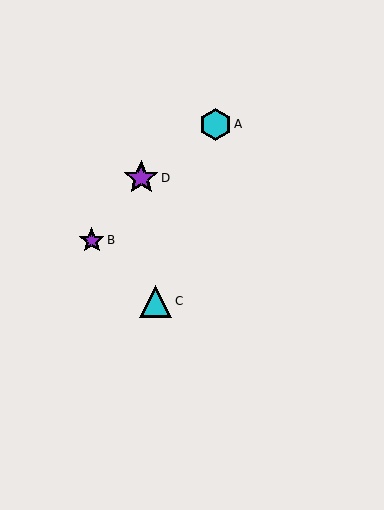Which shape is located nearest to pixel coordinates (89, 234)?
The purple star (labeled B) at (92, 240) is nearest to that location.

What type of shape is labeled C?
Shape C is a cyan triangle.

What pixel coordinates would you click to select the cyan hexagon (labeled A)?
Click at (215, 124) to select the cyan hexagon A.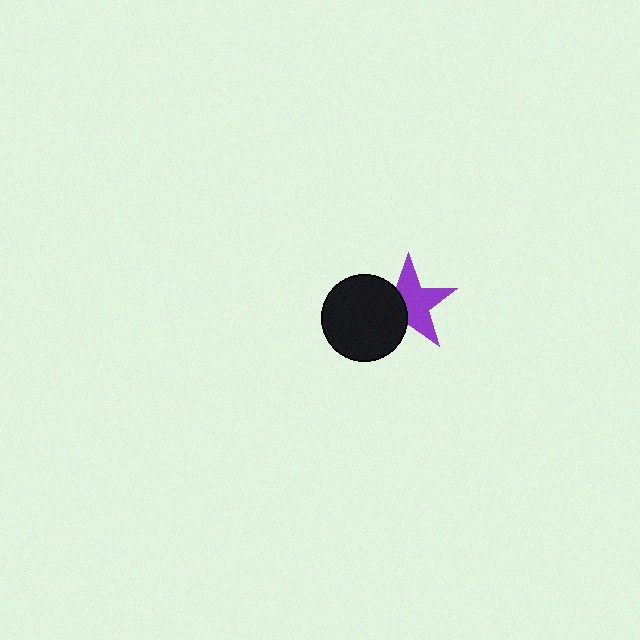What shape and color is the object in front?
The object in front is a black circle.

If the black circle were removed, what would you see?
You would see the complete purple star.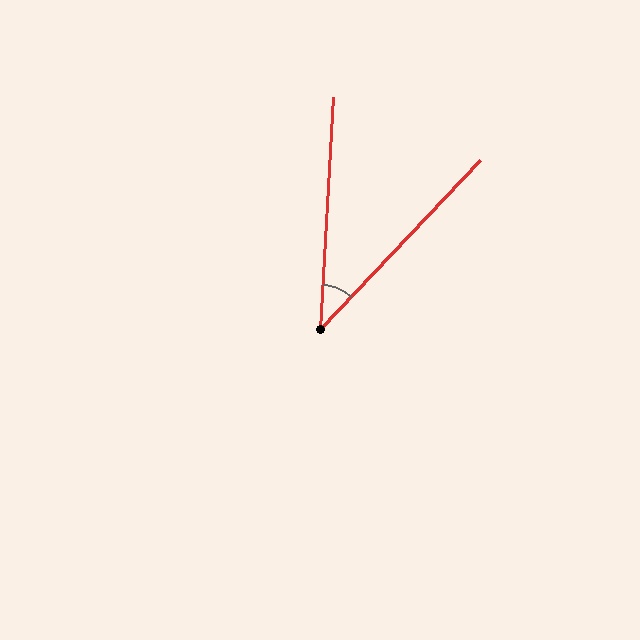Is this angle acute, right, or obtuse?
It is acute.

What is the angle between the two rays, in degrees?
Approximately 40 degrees.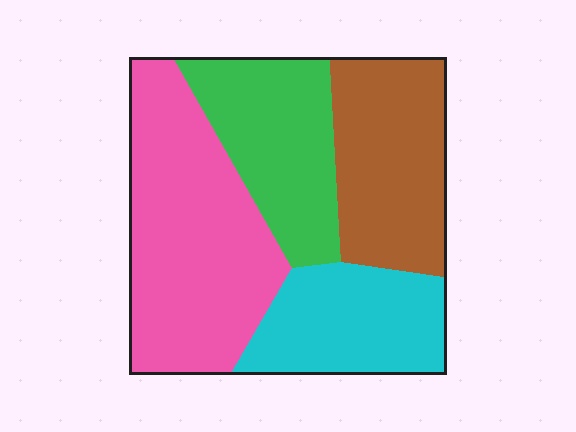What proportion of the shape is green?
Green covers roughly 20% of the shape.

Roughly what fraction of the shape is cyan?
Cyan takes up about one fifth (1/5) of the shape.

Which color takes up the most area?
Pink, at roughly 35%.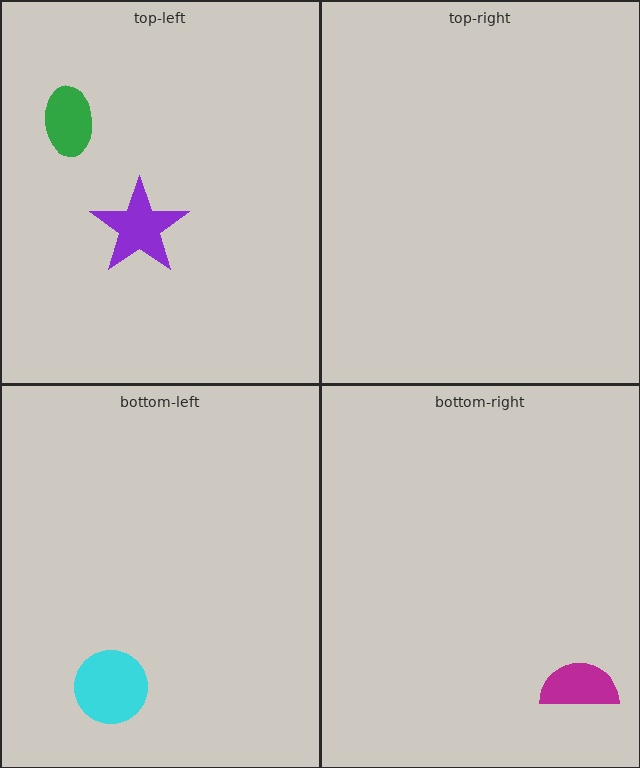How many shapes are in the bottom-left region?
1.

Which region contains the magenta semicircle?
The bottom-right region.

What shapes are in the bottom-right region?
The magenta semicircle.